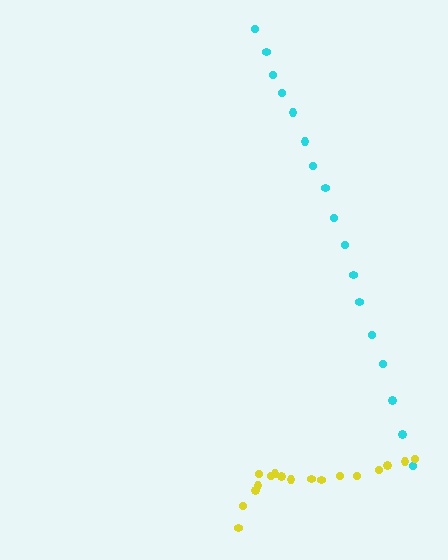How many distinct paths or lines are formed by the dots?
There are 2 distinct paths.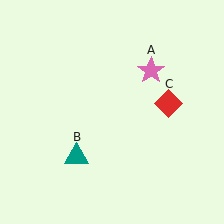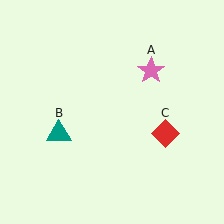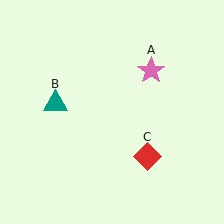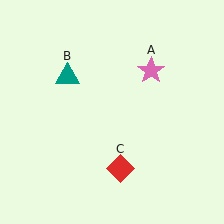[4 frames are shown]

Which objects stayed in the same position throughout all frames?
Pink star (object A) remained stationary.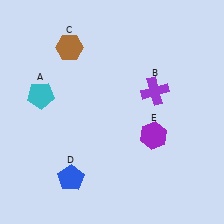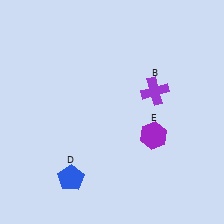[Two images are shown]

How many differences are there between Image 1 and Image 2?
There are 2 differences between the two images.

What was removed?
The cyan pentagon (A), the brown hexagon (C) were removed in Image 2.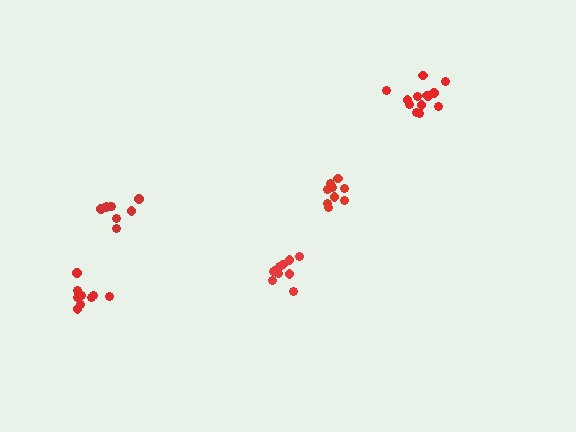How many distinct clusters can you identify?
There are 5 distinct clusters.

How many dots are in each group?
Group 1: 10 dots, Group 2: 9 dots, Group 3: 13 dots, Group 4: 9 dots, Group 5: 10 dots (51 total).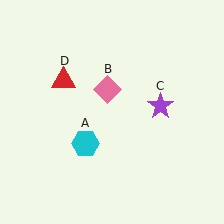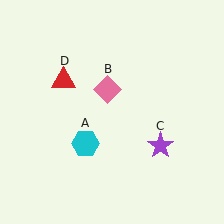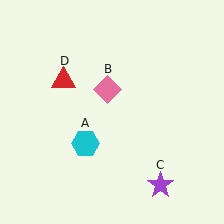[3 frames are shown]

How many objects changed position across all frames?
1 object changed position: purple star (object C).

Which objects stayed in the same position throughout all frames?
Cyan hexagon (object A) and pink diamond (object B) and red triangle (object D) remained stationary.